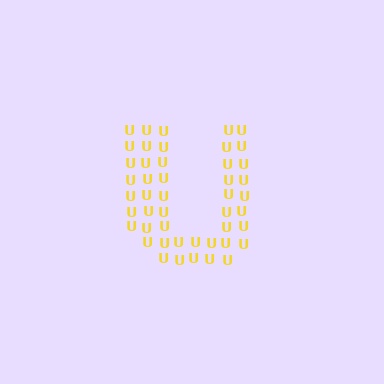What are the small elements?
The small elements are letter U's.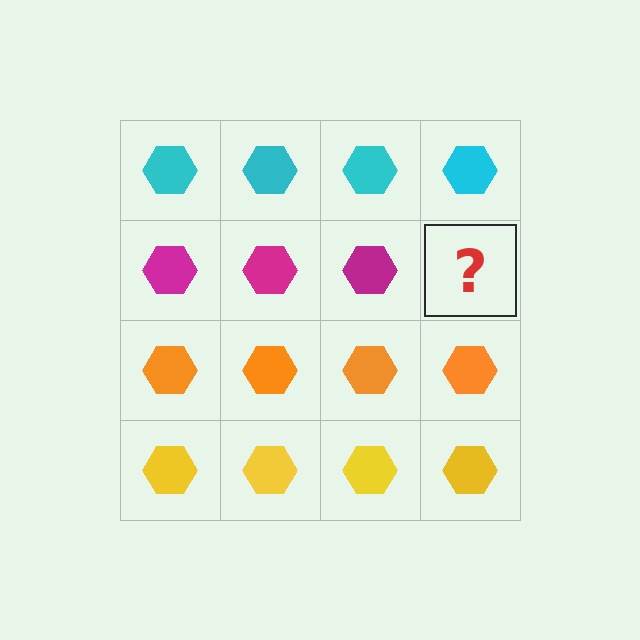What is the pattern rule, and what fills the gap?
The rule is that each row has a consistent color. The gap should be filled with a magenta hexagon.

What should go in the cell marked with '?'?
The missing cell should contain a magenta hexagon.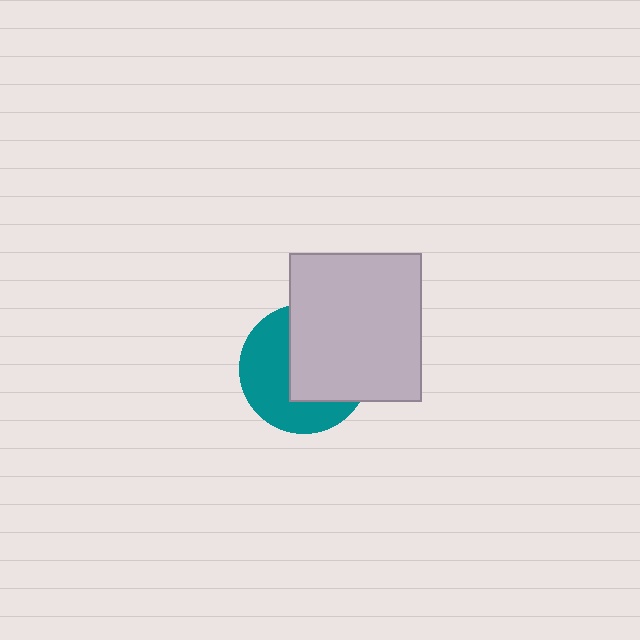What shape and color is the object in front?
The object in front is a light gray rectangle.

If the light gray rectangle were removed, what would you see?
You would see the complete teal circle.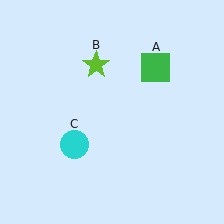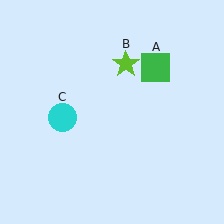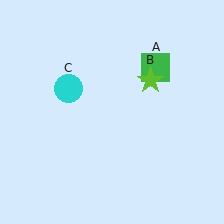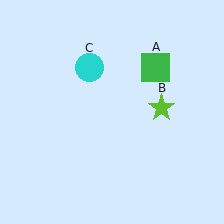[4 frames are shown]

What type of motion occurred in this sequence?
The lime star (object B), cyan circle (object C) rotated clockwise around the center of the scene.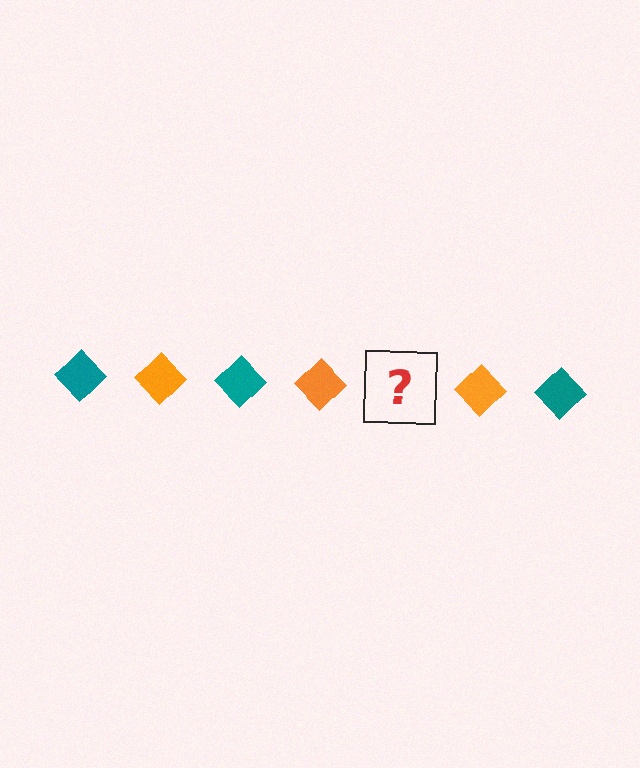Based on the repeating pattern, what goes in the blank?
The blank should be a teal diamond.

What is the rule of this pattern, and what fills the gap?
The rule is that the pattern cycles through teal, orange diamonds. The gap should be filled with a teal diamond.